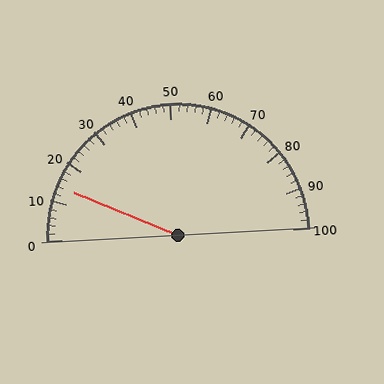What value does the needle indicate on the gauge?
The needle indicates approximately 14.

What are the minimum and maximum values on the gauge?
The gauge ranges from 0 to 100.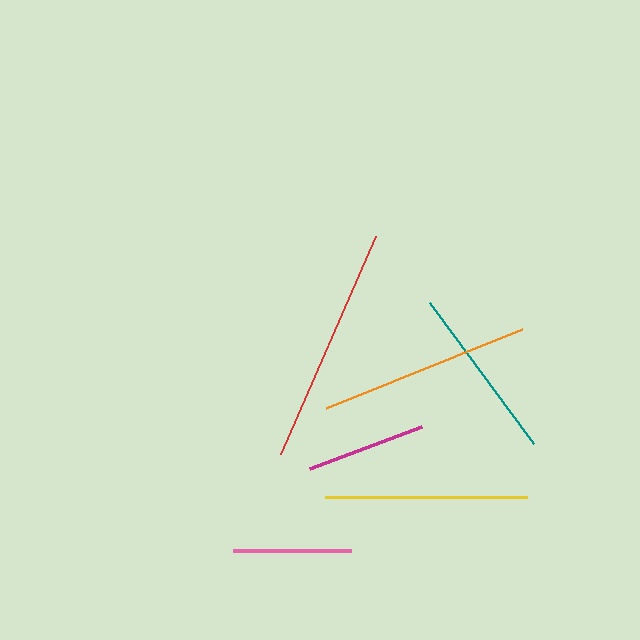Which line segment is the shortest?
The pink line is the shortest at approximately 117 pixels.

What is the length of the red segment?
The red segment is approximately 238 pixels long.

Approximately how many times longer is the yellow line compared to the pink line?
The yellow line is approximately 1.7 times the length of the pink line.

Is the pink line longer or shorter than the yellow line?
The yellow line is longer than the pink line.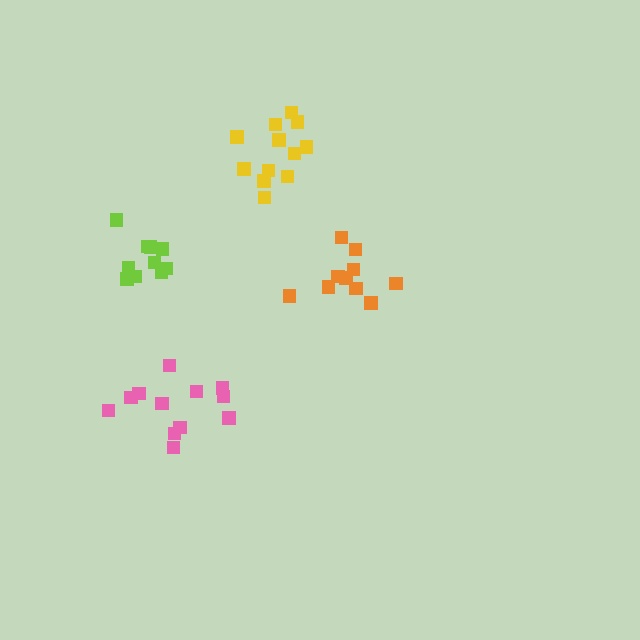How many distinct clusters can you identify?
There are 4 distinct clusters.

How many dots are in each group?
Group 1: 10 dots, Group 2: 10 dots, Group 3: 12 dots, Group 4: 12 dots (44 total).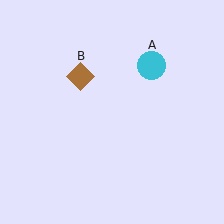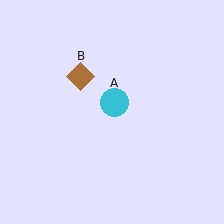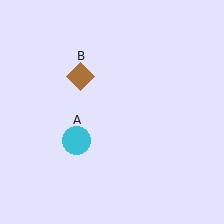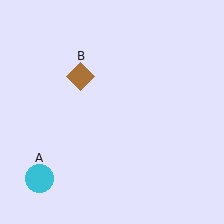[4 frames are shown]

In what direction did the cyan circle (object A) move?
The cyan circle (object A) moved down and to the left.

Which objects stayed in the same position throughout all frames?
Brown diamond (object B) remained stationary.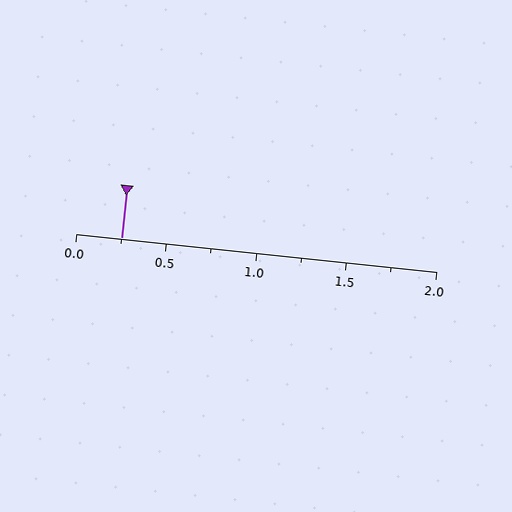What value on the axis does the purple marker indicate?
The marker indicates approximately 0.25.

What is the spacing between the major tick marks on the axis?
The major ticks are spaced 0.5 apart.